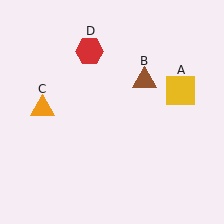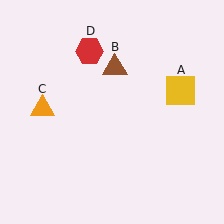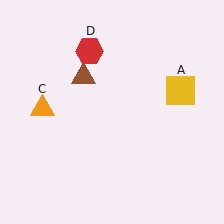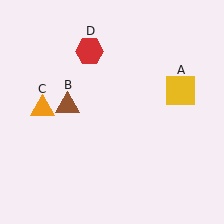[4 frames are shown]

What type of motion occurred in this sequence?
The brown triangle (object B) rotated counterclockwise around the center of the scene.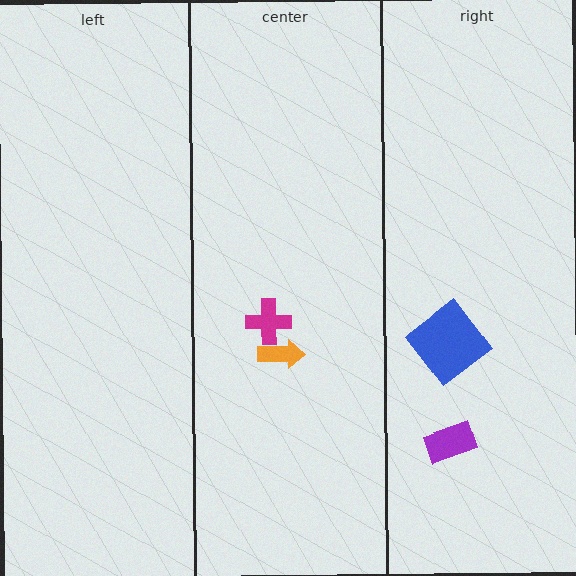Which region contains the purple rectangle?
The right region.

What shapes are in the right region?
The purple rectangle, the blue diamond.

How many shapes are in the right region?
2.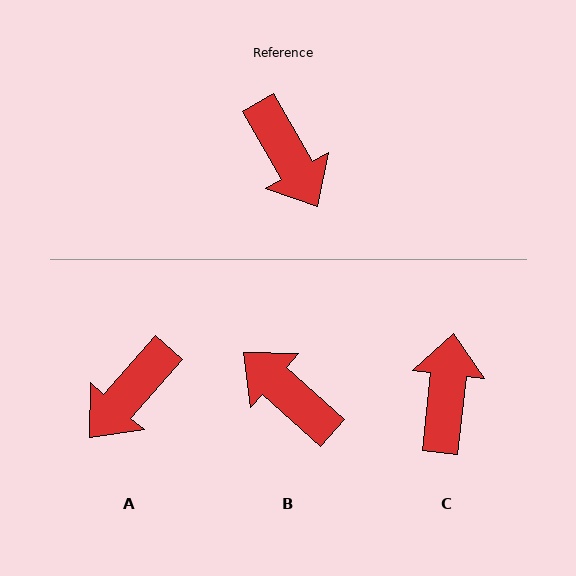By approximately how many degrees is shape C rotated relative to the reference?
Approximately 144 degrees counter-clockwise.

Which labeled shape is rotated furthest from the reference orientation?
B, about 162 degrees away.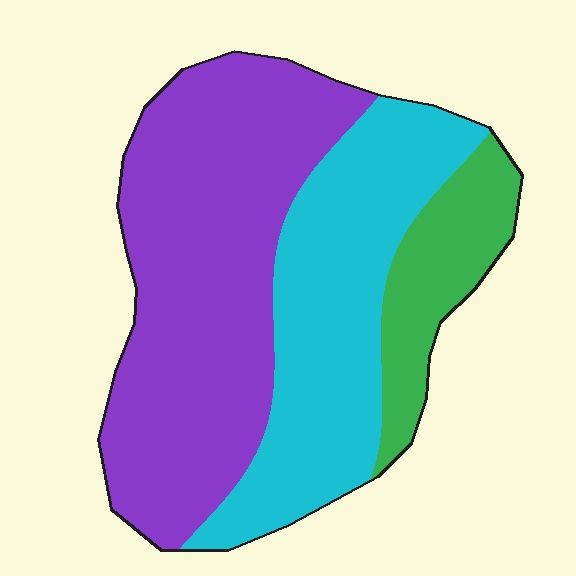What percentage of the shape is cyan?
Cyan covers roughly 35% of the shape.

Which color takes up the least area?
Green, at roughly 15%.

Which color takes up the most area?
Purple, at roughly 50%.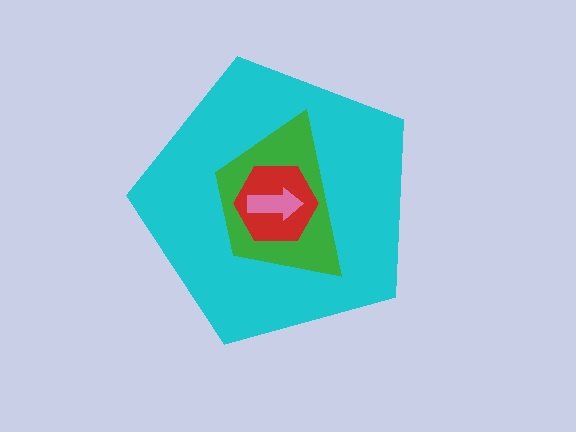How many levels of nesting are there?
4.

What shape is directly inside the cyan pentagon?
The green trapezoid.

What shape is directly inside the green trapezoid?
The red hexagon.